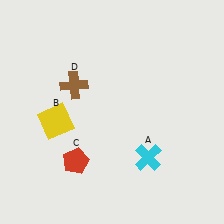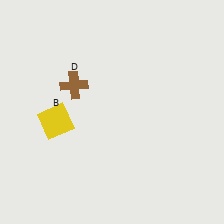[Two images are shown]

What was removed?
The cyan cross (A), the red pentagon (C) were removed in Image 2.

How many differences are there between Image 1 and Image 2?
There are 2 differences between the two images.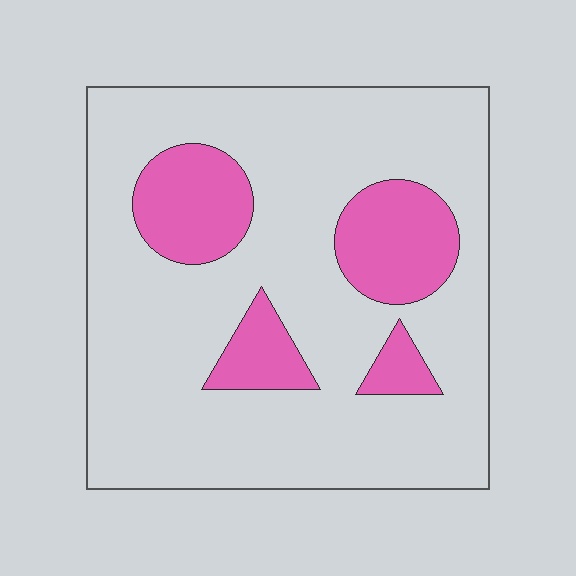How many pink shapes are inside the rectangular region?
4.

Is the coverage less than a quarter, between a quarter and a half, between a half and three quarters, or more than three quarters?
Less than a quarter.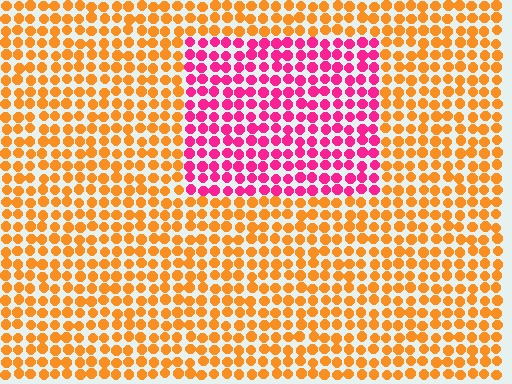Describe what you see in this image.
The image is filled with small orange elements in a uniform arrangement. A rectangle-shaped region is visible where the elements are tinted to a slightly different hue, forming a subtle color boundary.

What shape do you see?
I see a rectangle.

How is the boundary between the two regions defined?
The boundary is defined purely by a slight shift in hue (about 62 degrees). Spacing, size, and orientation are identical on both sides.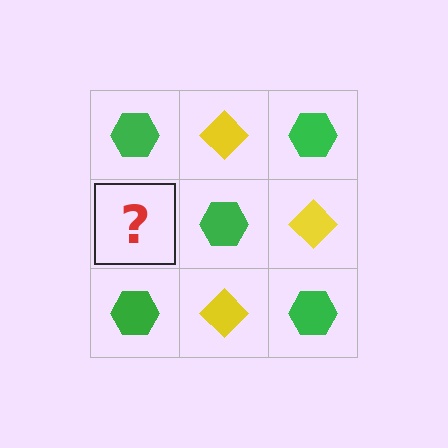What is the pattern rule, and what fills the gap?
The rule is that it alternates green hexagon and yellow diamond in a checkerboard pattern. The gap should be filled with a yellow diamond.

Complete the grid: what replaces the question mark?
The question mark should be replaced with a yellow diamond.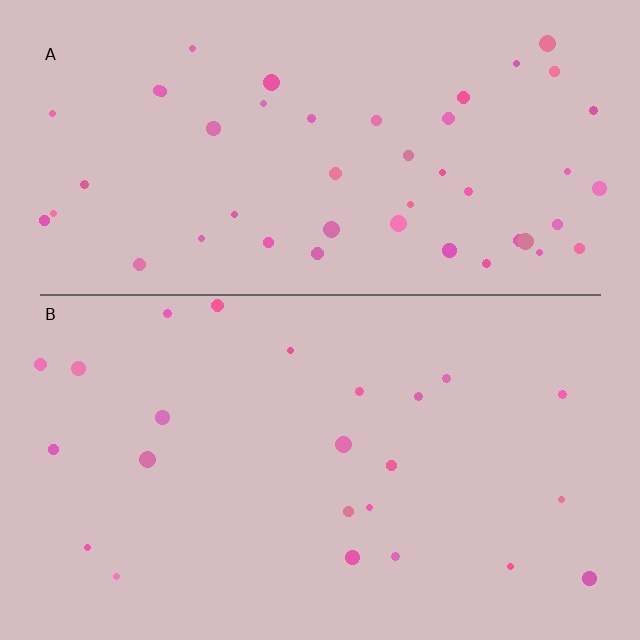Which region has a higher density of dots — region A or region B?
A (the top).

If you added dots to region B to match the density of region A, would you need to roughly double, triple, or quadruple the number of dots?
Approximately double.